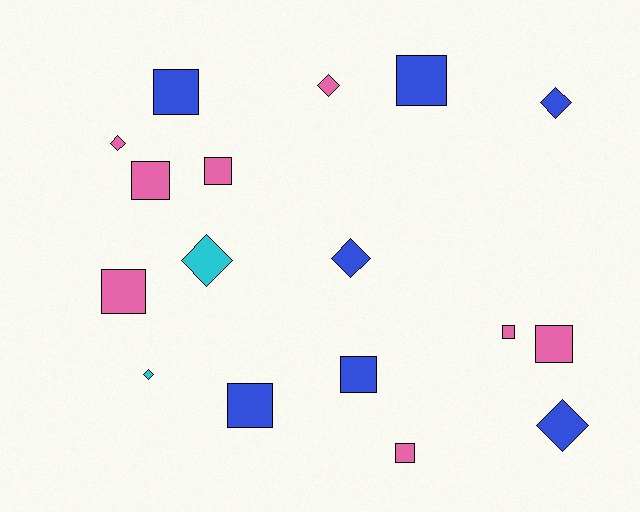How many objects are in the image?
There are 17 objects.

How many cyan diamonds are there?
There are 2 cyan diamonds.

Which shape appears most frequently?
Square, with 10 objects.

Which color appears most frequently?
Pink, with 8 objects.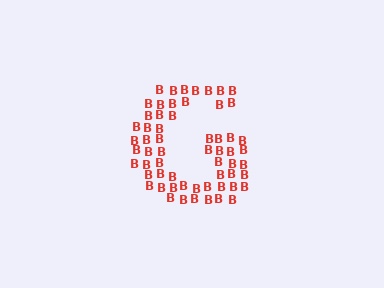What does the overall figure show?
The overall figure shows the letter G.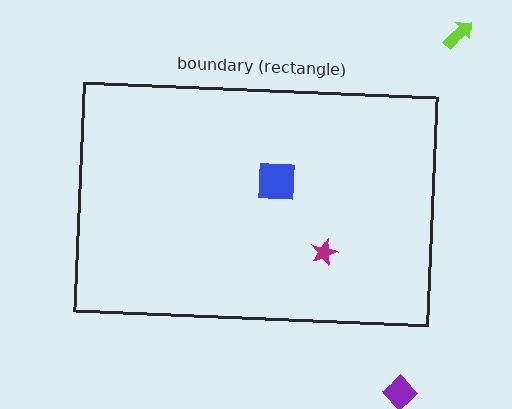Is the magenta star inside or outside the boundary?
Inside.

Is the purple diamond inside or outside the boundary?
Outside.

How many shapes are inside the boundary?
2 inside, 2 outside.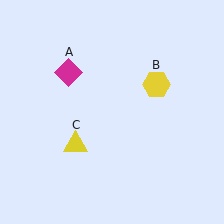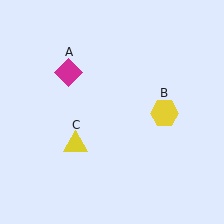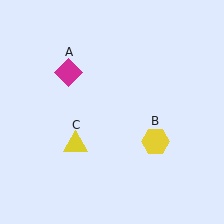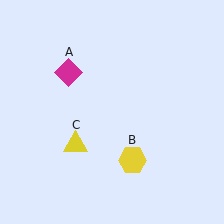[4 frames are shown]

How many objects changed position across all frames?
1 object changed position: yellow hexagon (object B).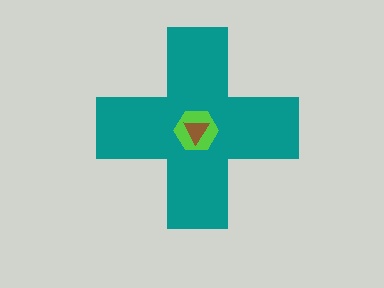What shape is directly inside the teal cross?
The lime hexagon.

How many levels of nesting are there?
3.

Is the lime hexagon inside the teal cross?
Yes.